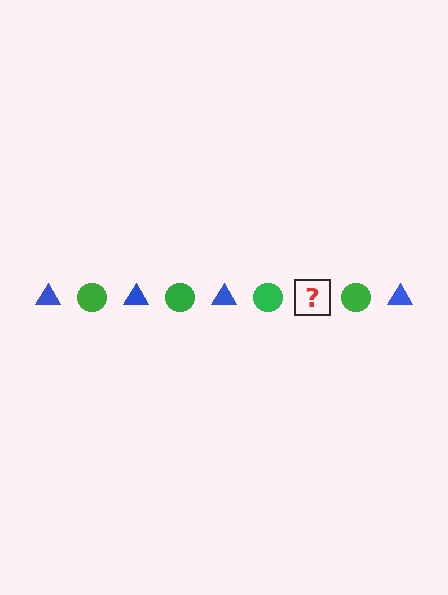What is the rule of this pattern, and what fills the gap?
The rule is that the pattern alternates between blue triangle and green circle. The gap should be filled with a blue triangle.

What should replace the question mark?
The question mark should be replaced with a blue triangle.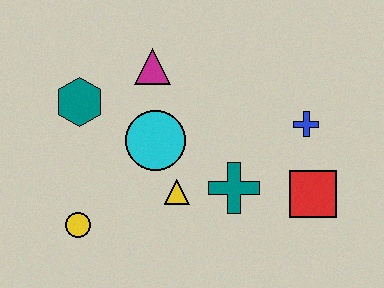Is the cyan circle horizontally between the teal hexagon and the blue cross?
Yes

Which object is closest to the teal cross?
The yellow triangle is closest to the teal cross.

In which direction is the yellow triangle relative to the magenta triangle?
The yellow triangle is below the magenta triangle.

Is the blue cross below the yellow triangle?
No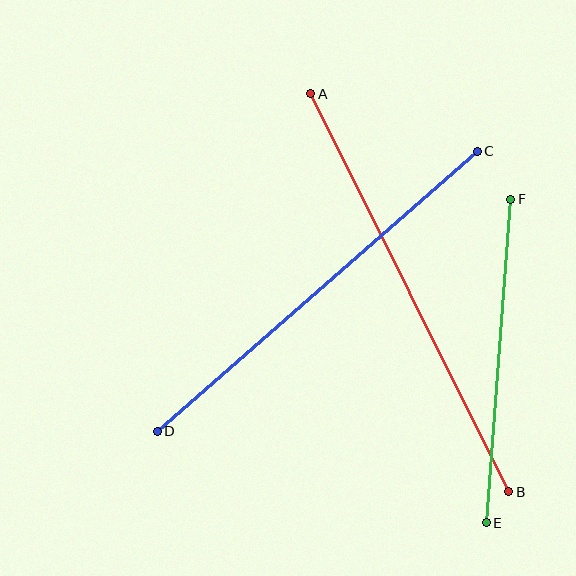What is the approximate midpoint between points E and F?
The midpoint is at approximately (499, 361) pixels.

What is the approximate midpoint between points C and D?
The midpoint is at approximately (317, 291) pixels.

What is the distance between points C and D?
The distance is approximately 425 pixels.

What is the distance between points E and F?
The distance is approximately 324 pixels.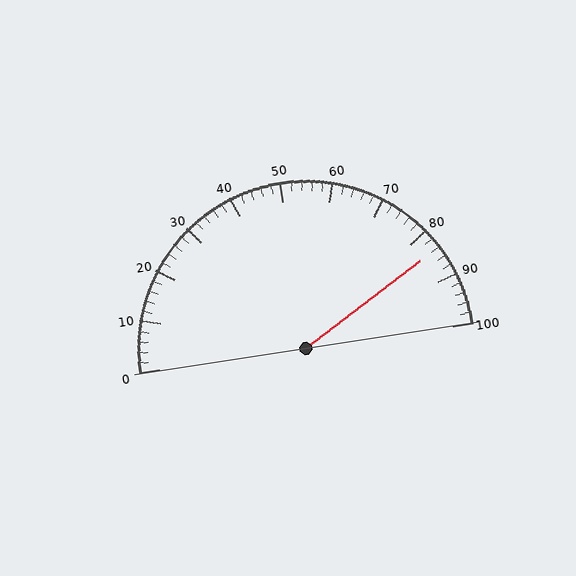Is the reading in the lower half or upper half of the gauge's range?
The reading is in the upper half of the range (0 to 100).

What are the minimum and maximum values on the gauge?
The gauge ranges from 0 to 100.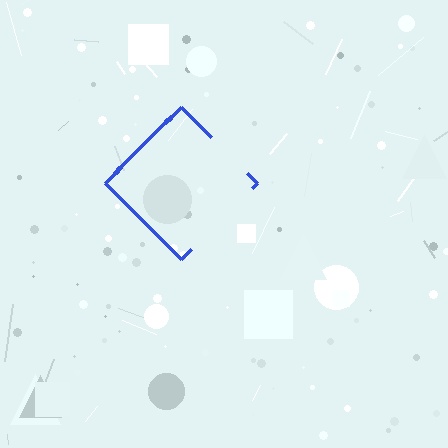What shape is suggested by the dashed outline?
The dashed outline suggests a diamond.